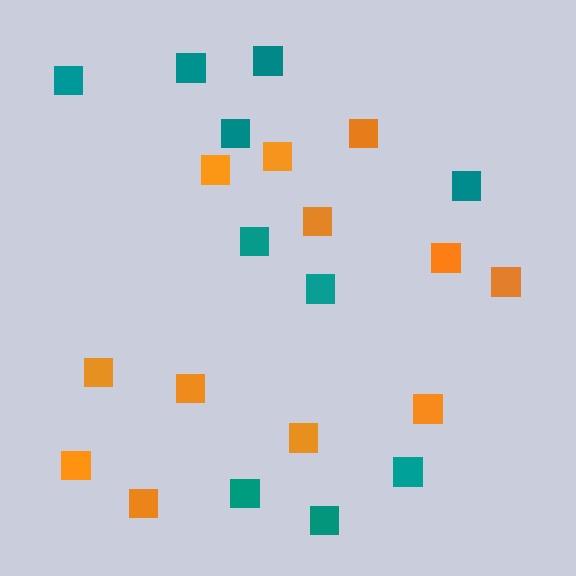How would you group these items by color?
There are 2 groups: one group of teal squares (10) and one group of orange squares (12).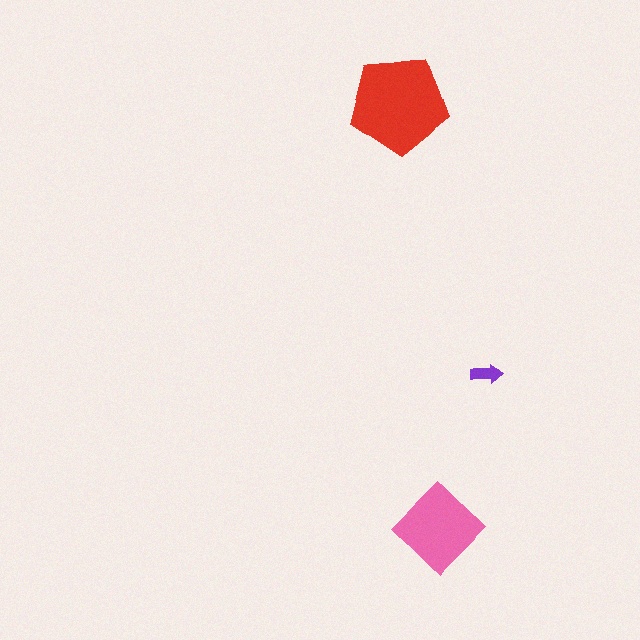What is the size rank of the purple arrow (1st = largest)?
3rd.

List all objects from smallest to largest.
The purple arrow, the pink diamond, the red pentagon.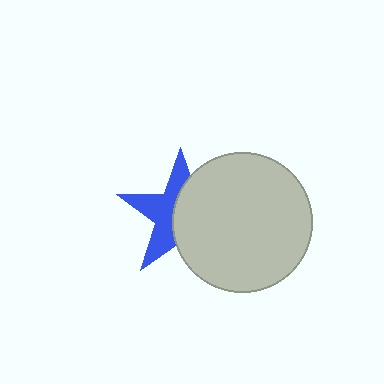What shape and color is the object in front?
The object in front is a light gray circle.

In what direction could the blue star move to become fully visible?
The blue star could move left. That would shift it out from behind the light gray circle entirely.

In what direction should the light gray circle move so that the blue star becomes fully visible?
The light gray circle should move right. That is the shortest direction to clear the overlap and leave the blue star fully visible.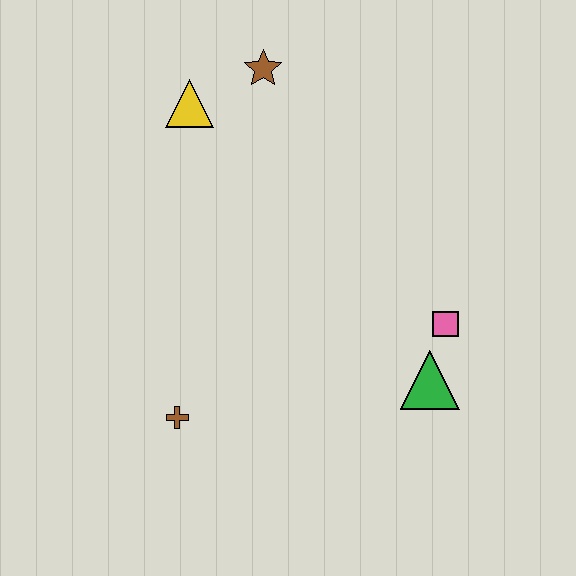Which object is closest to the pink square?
The green triangle is closest to the pink square.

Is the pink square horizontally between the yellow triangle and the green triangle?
No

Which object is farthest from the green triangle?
The yellow triangle is farthest from the green triangle.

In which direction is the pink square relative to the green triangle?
The pink square is above the green triangle.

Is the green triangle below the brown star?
Yes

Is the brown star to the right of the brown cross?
Yes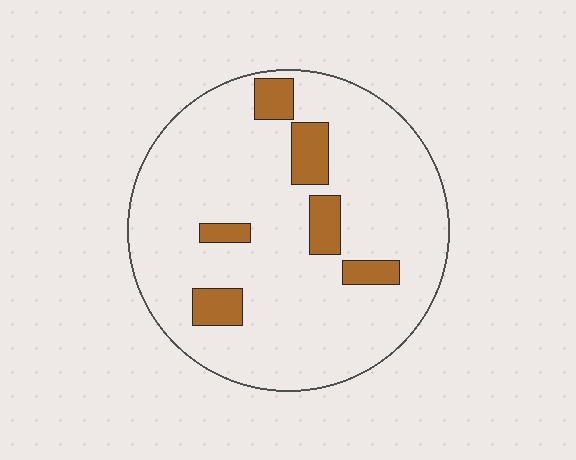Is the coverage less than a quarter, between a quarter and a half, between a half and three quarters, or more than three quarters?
Less than a quarter.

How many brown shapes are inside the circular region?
6.